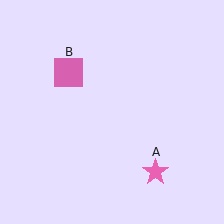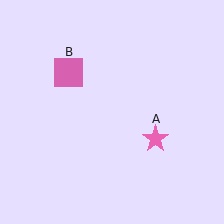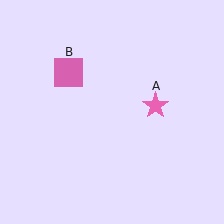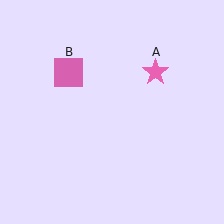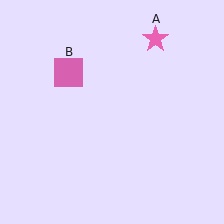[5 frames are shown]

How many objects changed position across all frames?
1 object changed position: pink star (object A).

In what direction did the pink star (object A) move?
The pink star (object A) moved up.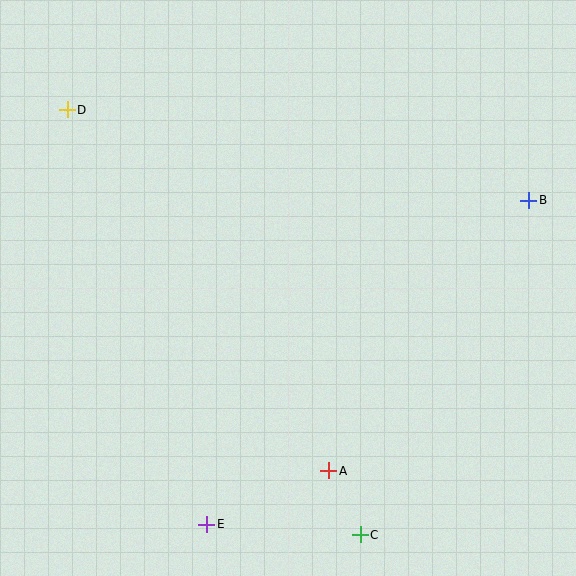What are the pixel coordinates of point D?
Point D is at (67, 110).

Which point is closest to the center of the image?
Point A at (329, 471) is closest to the center.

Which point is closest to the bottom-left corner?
Point E is closest to the bottom-left corner.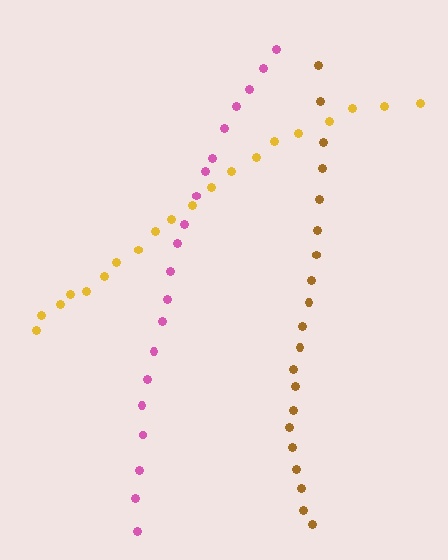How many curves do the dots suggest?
There are 3 distinct paths.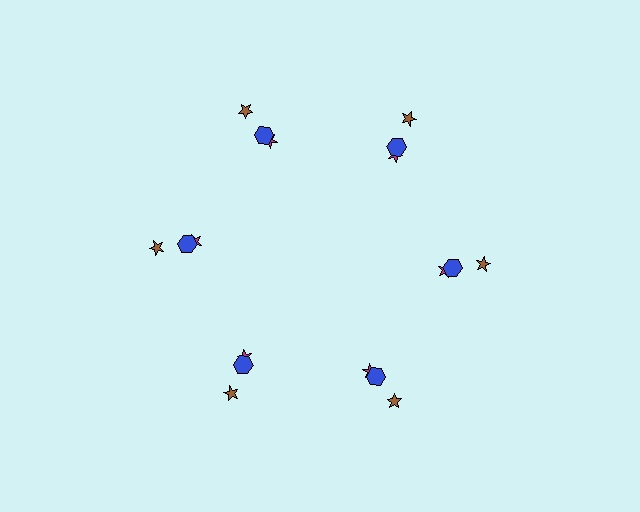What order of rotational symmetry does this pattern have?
This pattern has 6-fold rotational symmetry.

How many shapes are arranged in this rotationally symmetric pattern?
There are 18 shapes, arranged in 6 groups of 3.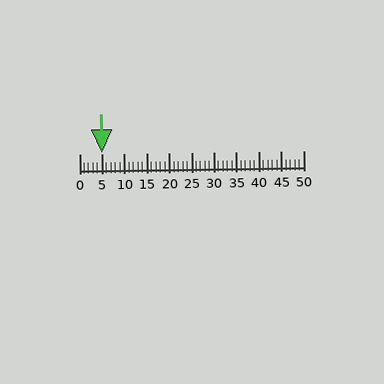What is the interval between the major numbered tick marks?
The major tick marks are spaced 5 units apart.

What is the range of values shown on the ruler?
The ruler shows values from 0 to 50.